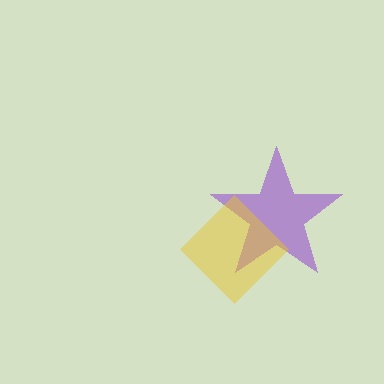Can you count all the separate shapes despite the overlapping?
Yes, there are 2 separate shapes.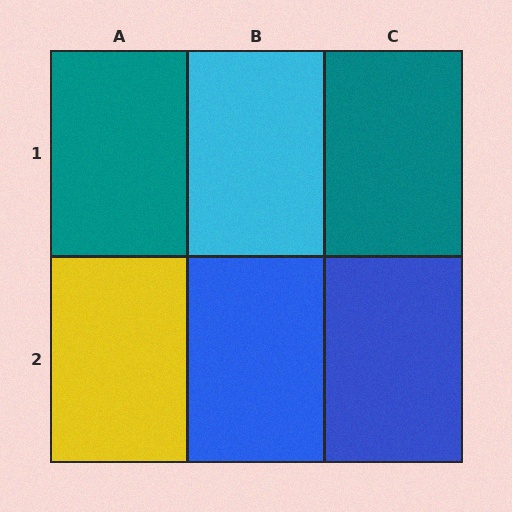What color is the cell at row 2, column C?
Blue.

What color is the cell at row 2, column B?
Blue.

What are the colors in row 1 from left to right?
Teal, cyan, teal.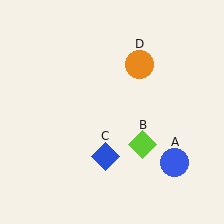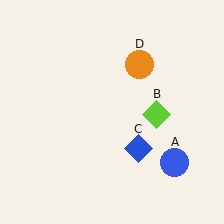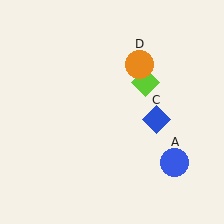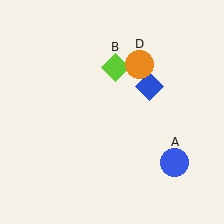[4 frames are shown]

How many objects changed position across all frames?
2 objects changed position: lime diamond (object B), blue diamond (object C).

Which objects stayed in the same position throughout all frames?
Blue circle (object A) and orange circle (object D) remained stationary.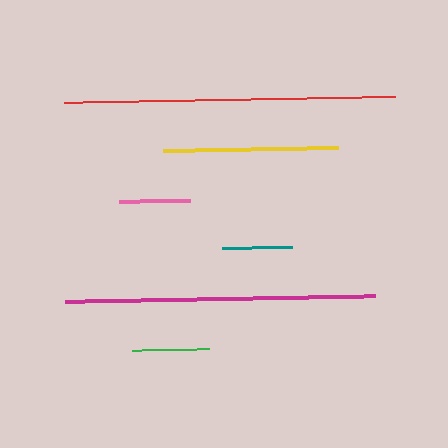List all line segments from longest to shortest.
From longest to shortest: red, magenta, yellow, green, pink, teal.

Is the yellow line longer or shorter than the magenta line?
The magenta line is longer than the yellow line.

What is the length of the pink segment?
The pink segment is approximately 71 pixels long.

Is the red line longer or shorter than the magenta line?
The red line is longer than the magenta line.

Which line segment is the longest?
The red line is the longest at approximately 331 pixels.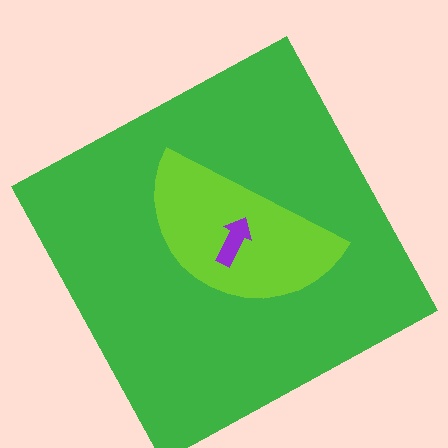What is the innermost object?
The purple arrow.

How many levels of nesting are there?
3.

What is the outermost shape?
The green square.